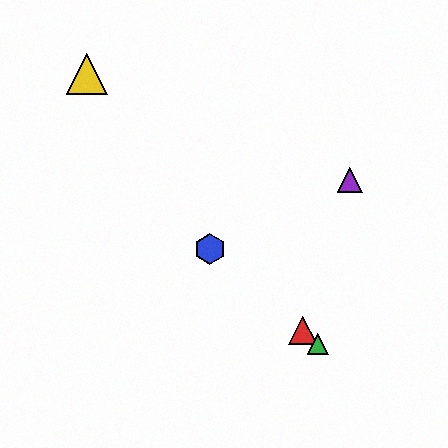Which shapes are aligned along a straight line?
The red triangle, the blue hexagon, the green triangle are aligned along a straight line.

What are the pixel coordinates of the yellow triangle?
The yellow triangle is at (87, 74).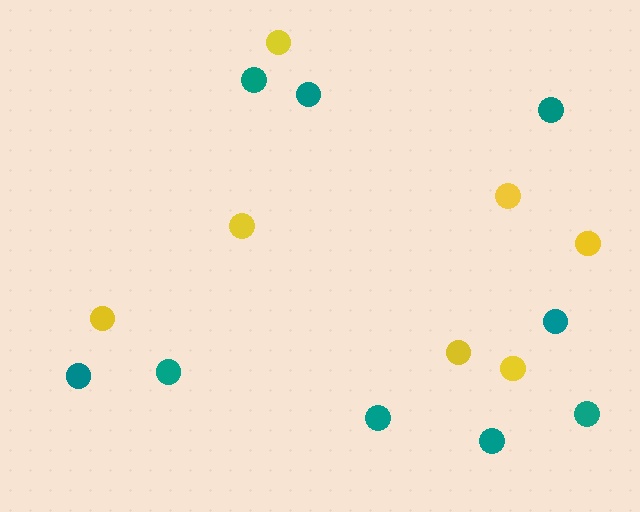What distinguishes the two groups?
There are 2 groups: one group of yellow circles (7) and one group of teal circles (9).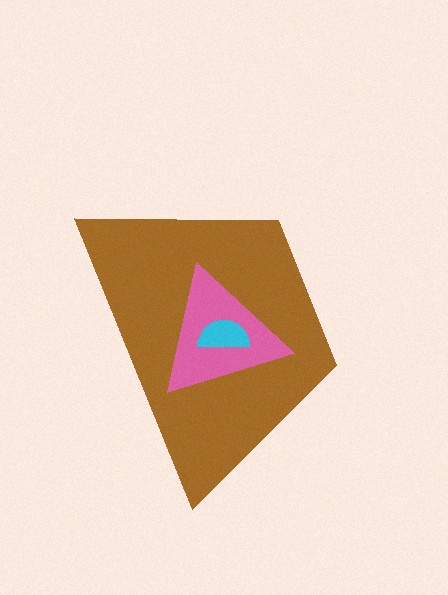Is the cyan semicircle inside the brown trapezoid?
Yes.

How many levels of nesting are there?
3.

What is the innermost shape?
The cyan semicircle.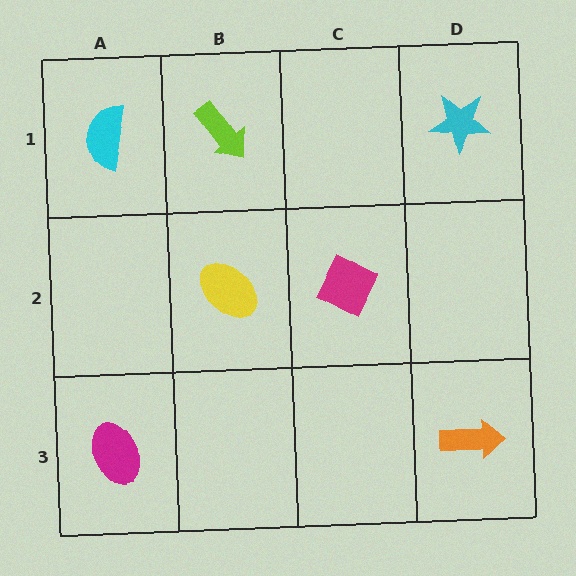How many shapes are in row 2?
2 shapes.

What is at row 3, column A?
A magenta ellipse.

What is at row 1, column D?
A cyan star.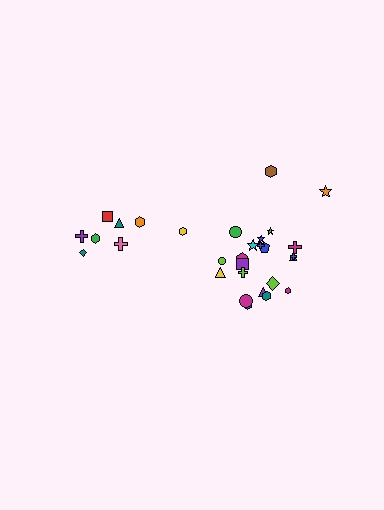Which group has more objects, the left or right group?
The right group.